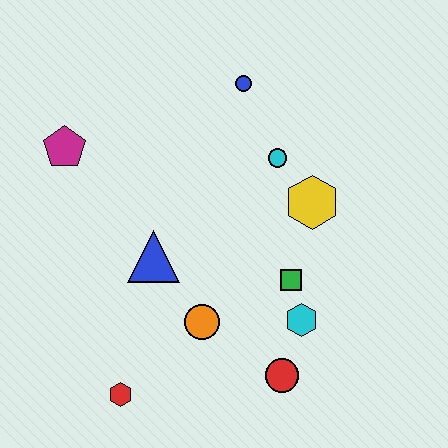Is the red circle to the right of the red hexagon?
Yes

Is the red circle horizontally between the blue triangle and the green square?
Yes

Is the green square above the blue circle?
No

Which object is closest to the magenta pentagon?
The blue triangle is closest to the magenta pentagon.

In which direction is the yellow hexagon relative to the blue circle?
The yellow hexagon is below the blue circle.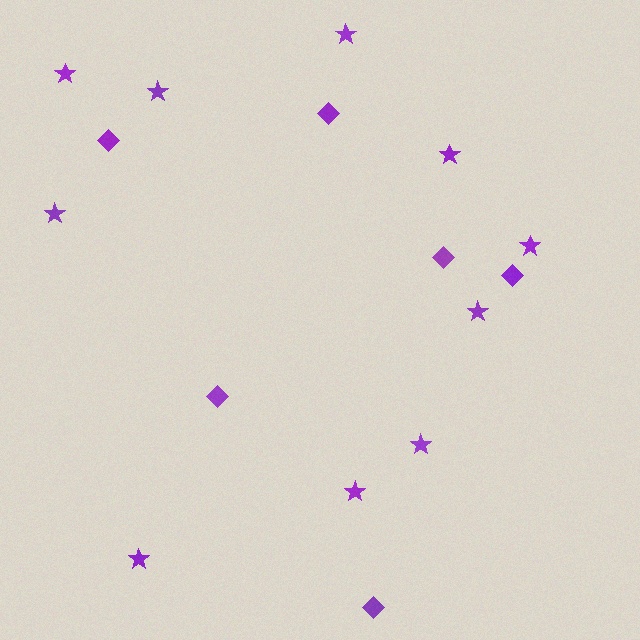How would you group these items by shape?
There are 2 groups: one group of diamonds (6) and one group of stars (10).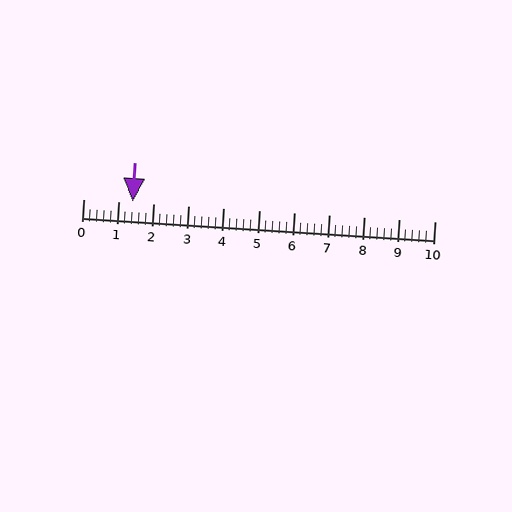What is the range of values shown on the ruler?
The ruler shows values from 0 to 10.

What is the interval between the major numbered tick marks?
The major tick marks are spaced 1 units apart.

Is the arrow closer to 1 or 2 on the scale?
The arrow is closer to 1.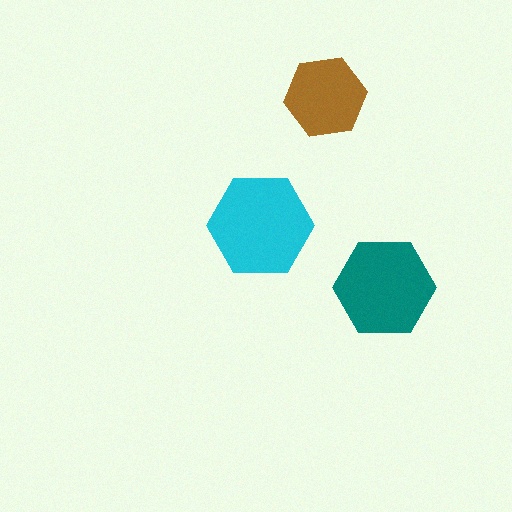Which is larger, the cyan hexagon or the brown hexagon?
The cyan one.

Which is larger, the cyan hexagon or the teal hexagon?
The cyan one.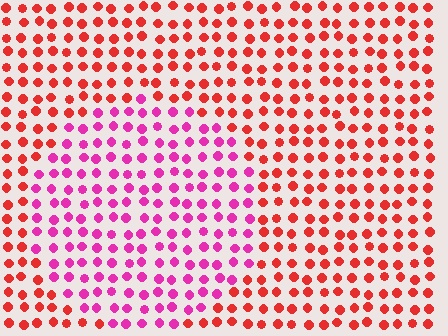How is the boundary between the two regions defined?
The boundary is defined purely by a slight shift in hue (about 43 degrees). Spacing, size, and orientation are identical on both sides.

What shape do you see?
I see a circle.